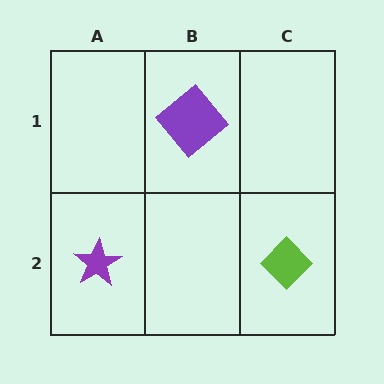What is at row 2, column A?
A purple star.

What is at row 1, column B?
A purple diamond.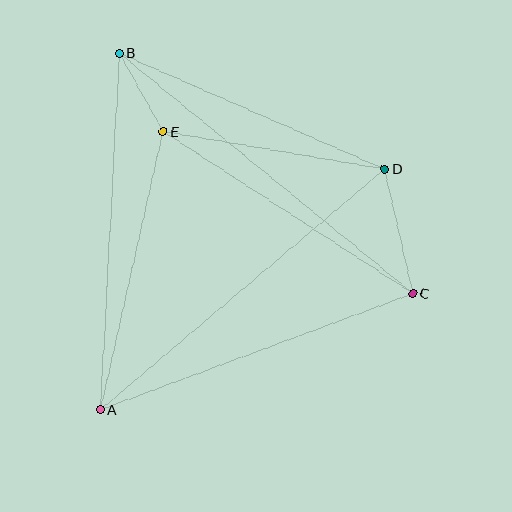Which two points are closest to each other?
Points B and E are closest to each other.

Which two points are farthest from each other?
Points B and C are farthest from each other.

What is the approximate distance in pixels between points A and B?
The distance between A and B is approximately 357 pixels.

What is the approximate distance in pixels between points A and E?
The distance between A and E is approximately 285 pixels.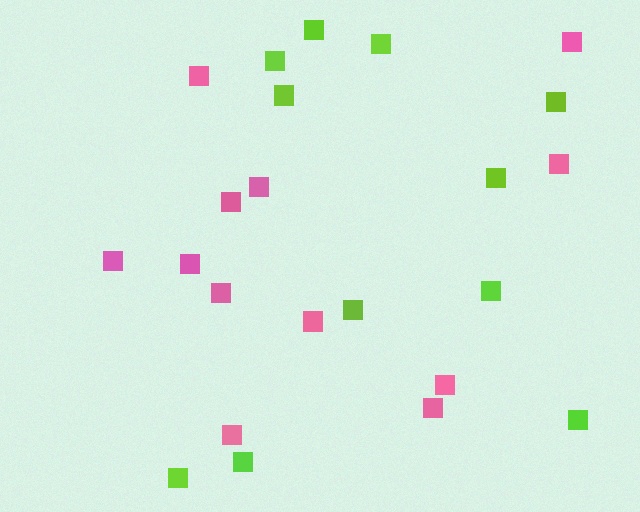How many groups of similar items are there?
There are 2 groups: one group of pink squares (12) and one group of lime squares (11).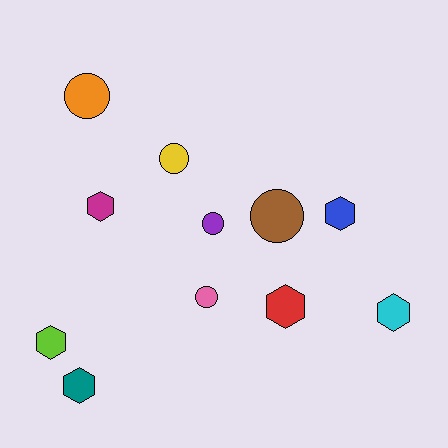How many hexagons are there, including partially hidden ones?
There are 6 hexagons.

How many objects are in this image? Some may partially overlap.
There are 11 objects.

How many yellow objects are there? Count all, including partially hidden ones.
There is 1 yellow object.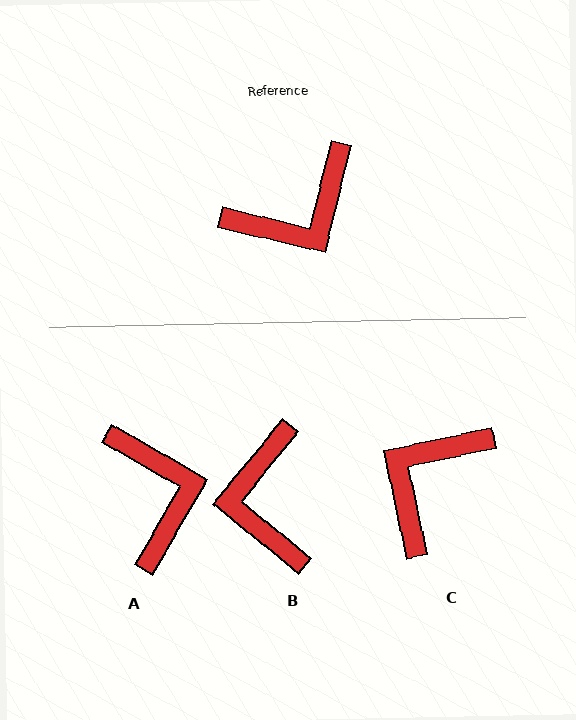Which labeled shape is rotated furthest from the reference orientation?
C, about 155 degrees away.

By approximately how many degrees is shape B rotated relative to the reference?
Approximately 116 degrees clockwise.